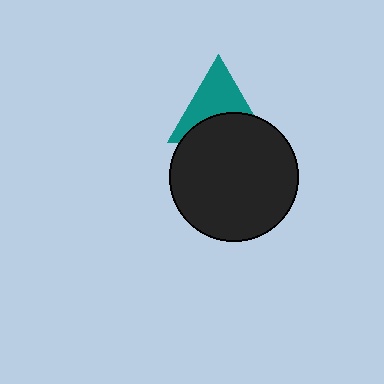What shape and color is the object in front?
The object in front is a black circle.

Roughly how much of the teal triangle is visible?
About half of it is visible (roughly 55%).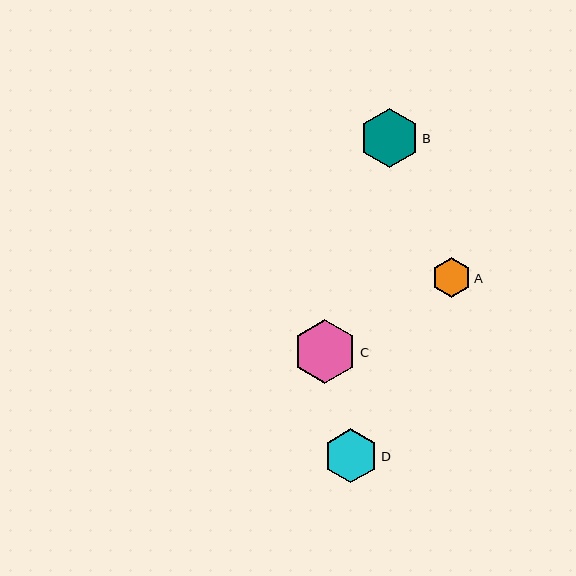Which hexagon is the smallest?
Hexagon A is the smallest with a size of approximately 40 pixels.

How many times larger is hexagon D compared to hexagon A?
Hexagon D is approximately 1.4 times the size of hexagon A.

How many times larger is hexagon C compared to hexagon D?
Hexagon C is approximately 1.2 times the size of hexagon D.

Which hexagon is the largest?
Hexagon C is the largest with a size of approximately 64 pixels.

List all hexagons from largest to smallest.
From largest to smallest: C, B, D, A.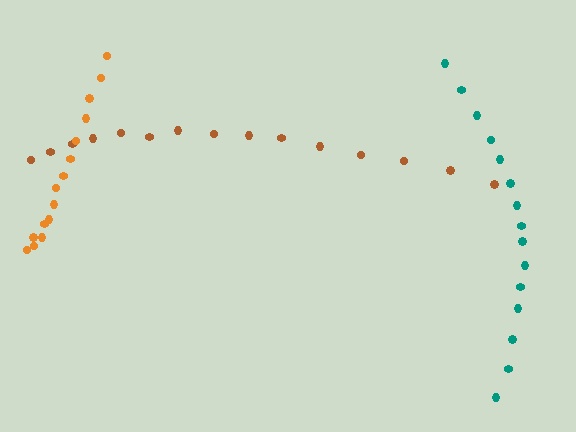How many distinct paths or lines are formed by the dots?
There are 3 distinct paths.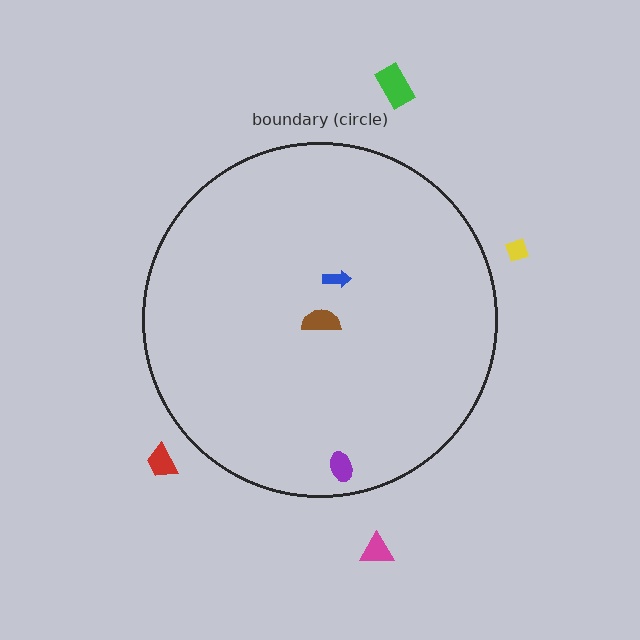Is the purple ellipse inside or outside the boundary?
Inside.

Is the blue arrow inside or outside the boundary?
Inside.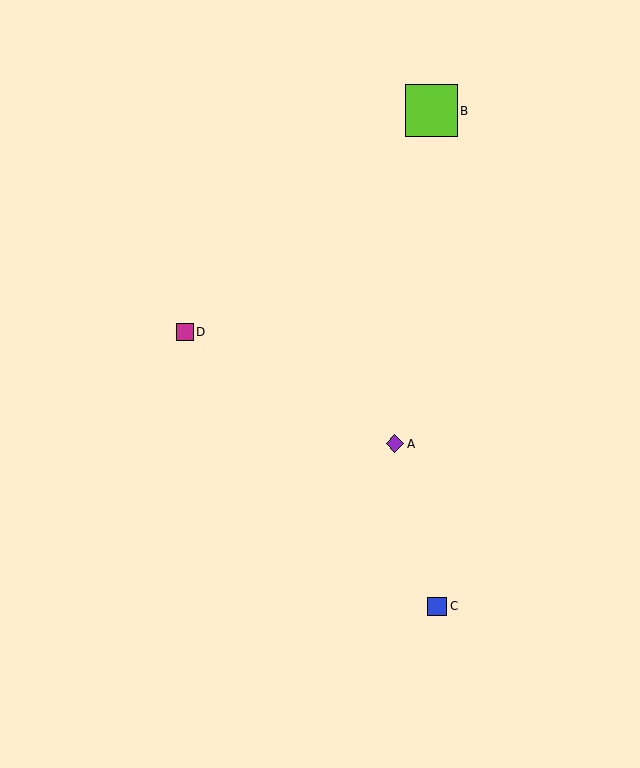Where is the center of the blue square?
The center of the blue square is at (437, 606).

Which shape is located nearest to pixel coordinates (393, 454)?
The purple diamond (labeled A) at (395, 444) is nearest to that location.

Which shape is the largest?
The lime square (labeled B) is the largest.